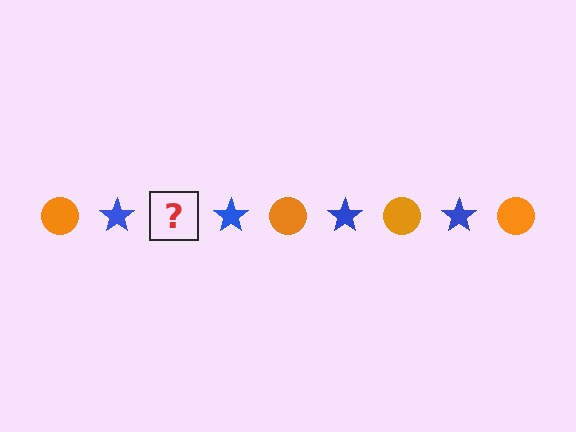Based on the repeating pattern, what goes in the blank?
The blank should be an orange circle.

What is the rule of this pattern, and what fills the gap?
The rule is that the pattern alternates between orange circle and blue star. The gap should be filled with an orange circle.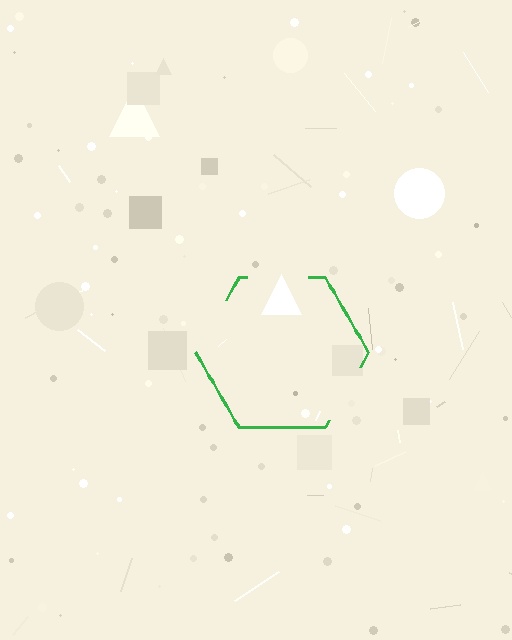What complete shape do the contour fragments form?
The contour fragments form a hexagon.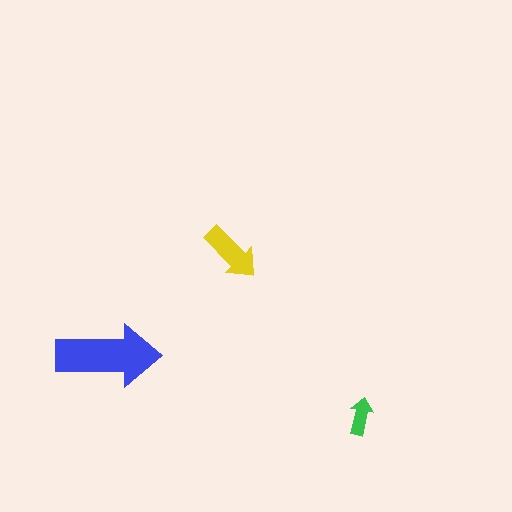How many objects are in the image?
There are 3 objects in the image.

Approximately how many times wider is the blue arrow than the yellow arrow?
About 1.5 times wider.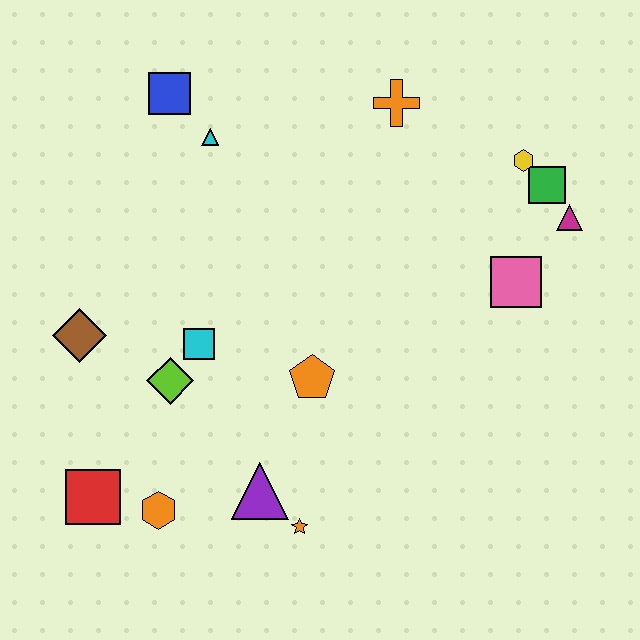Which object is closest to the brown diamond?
The lime diamond is closest to the brown diamond.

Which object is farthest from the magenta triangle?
The red square is farthest from the magenta triangle.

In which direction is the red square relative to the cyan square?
The red square is below the cyan square.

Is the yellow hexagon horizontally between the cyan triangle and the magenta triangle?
Yes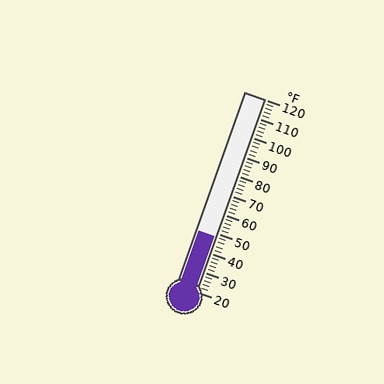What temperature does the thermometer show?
The thermometer shows approximately 48°F.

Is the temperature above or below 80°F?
The temperature is below 80°F.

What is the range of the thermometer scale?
The thermometer scale ranges from 20°F to 120°F.